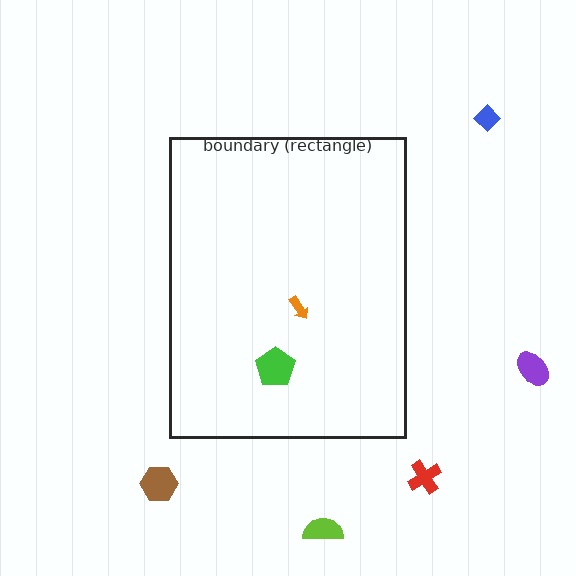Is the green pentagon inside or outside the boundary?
Inside.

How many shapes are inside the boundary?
2 inside, 5 outside.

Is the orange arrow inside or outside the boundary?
Inside.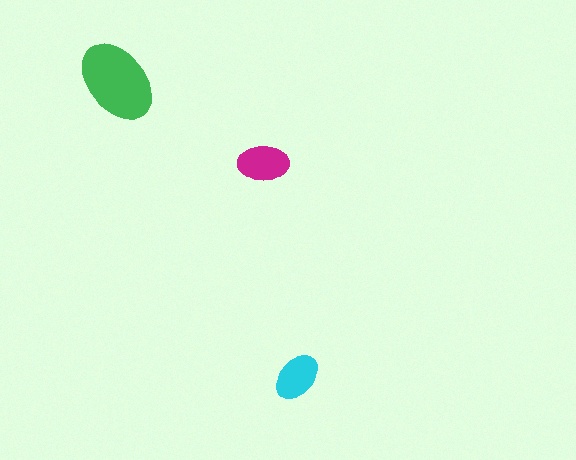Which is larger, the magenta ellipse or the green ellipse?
The green one.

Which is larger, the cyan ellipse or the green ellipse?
The green one.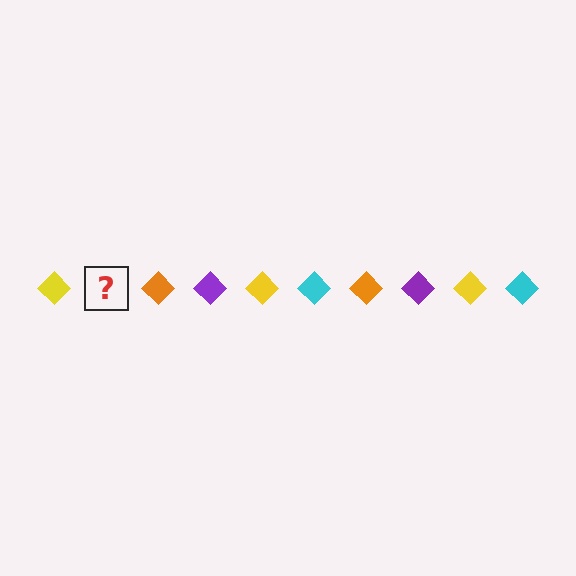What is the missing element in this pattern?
The missing element is a cyan diamond.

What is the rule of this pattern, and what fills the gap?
The rule is that the pattern cycles through yellow, cyan, orange, purple diamonds. The gap should be filled with a cyan diamond.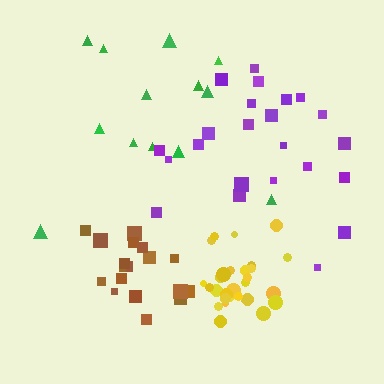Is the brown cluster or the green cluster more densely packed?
Brown.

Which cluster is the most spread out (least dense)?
Green.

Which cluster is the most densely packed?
Yellow.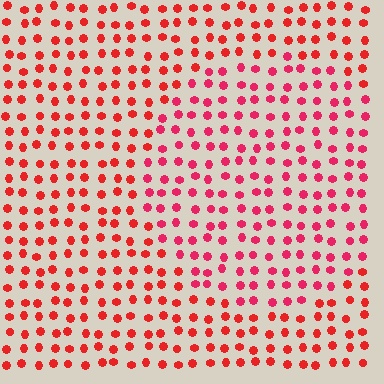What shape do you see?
I see a circle.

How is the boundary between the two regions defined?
The boundary is defined purely by a slight shift in hue (about 20 degrees). Spacing, size, and orientation are identical on both sides.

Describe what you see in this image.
The image is filled with small red elements in a uniform arrangement. A circle-shaped region is visible where the elements are tinted to a slightly different hue, forming a subtle color boundary.